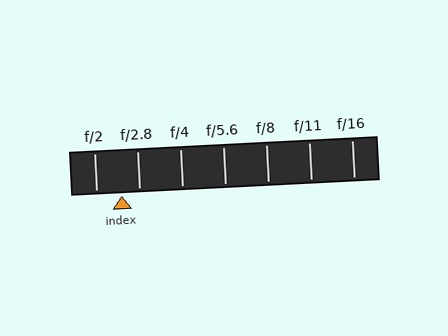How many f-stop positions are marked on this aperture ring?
There are 7 f-stop positions marked.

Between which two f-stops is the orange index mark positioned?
The index mark is between f/2 and f/2.8.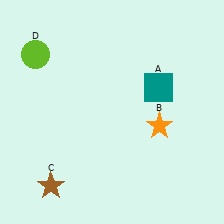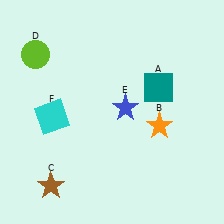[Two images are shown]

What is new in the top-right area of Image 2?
A blue star (E) was added in the top-right area of Image 2.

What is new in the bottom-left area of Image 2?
A cyan square (F) was added in the bottom-left area of Image 2.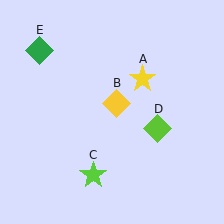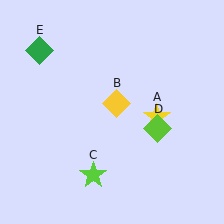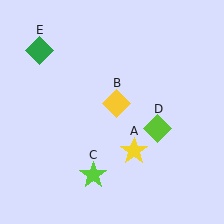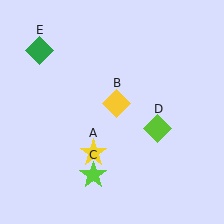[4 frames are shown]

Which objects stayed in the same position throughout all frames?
Yellow diamond (object B) and lime star (object C) and lime diamond (object D) and green diamond (object E) remained stationary.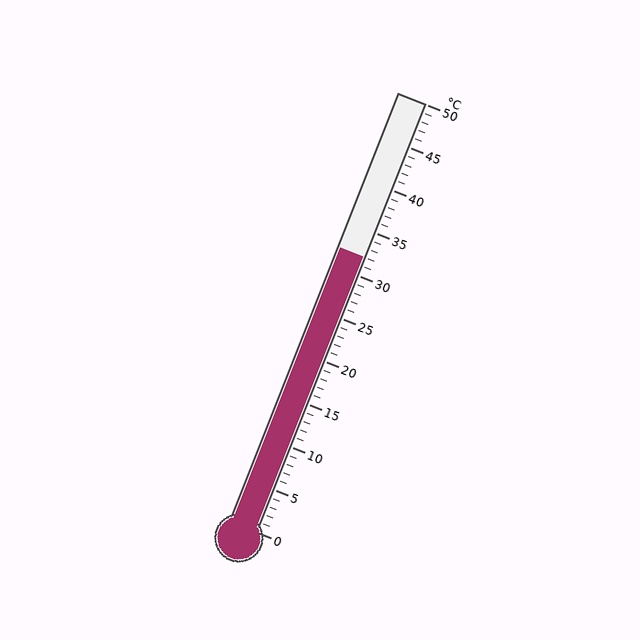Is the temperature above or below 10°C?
The temperature is above 10°C.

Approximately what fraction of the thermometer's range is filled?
The thermometer is filled to approximately 65% of its range.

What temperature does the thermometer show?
The thermometer shows approximately 32°C.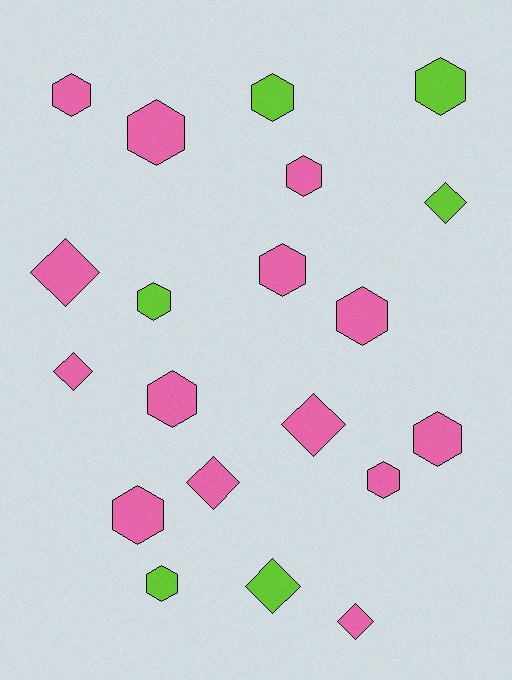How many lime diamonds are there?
There are 2 lime diamonds.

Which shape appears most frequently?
Hexagon, with 13 objects.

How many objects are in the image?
There are 20 objects.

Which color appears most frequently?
Pink, with 14 objects.